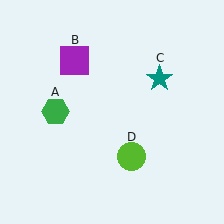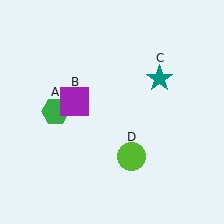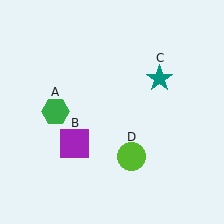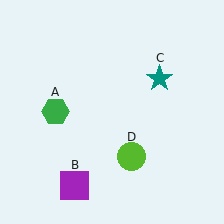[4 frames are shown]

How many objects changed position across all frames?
1 object changed position: purple square (object B).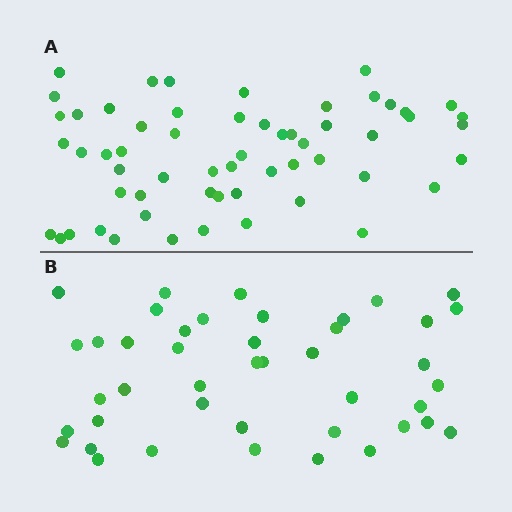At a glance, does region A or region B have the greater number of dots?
Region A (the top region) has more dots.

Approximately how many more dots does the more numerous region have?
Region A has approximately 15 more dots than region B.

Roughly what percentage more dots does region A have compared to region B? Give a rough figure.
About 35% more.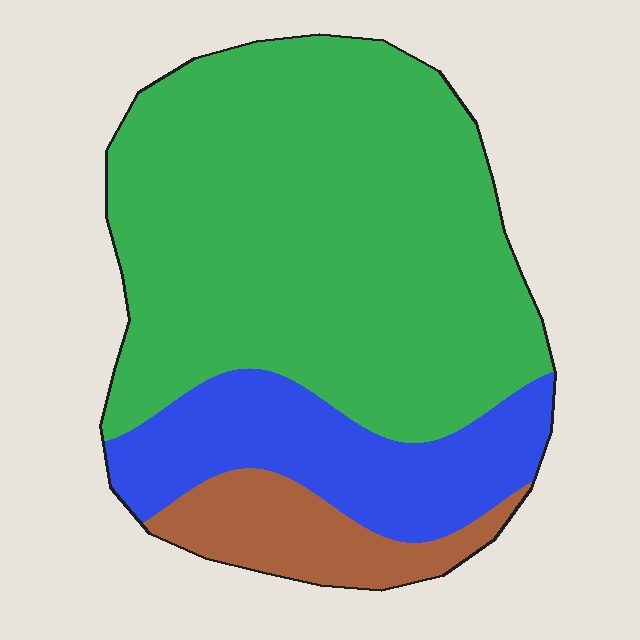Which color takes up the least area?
Brown, at roughly 10%.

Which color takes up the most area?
Green, at roughly 65%.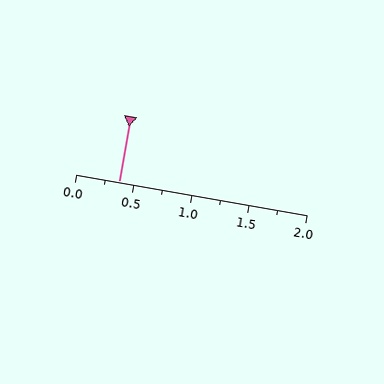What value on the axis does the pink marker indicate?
The marker indicates approximately 0.38.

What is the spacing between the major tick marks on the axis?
The major ticks are spaced 0.5 apart.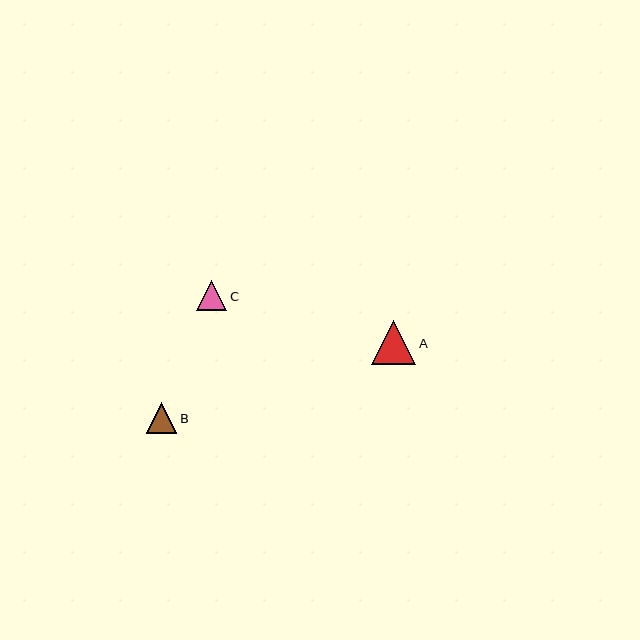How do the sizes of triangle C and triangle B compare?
Triangle C and triangle B are approximately the same size.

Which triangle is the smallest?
Triangle B is the smallest with a size of approximately 30 pixels.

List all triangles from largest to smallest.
From largest to smallest: A, C, B.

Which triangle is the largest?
Triangle A is the largest with a size of approximately 44 pixels.